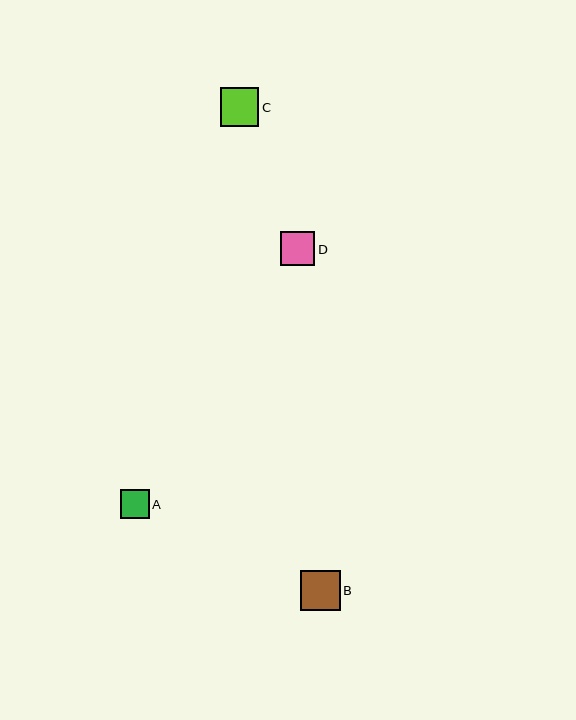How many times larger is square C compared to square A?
Square C is approximately 1.3 times the size of square A.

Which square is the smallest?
Square A is the smallest with a size of approximately 29 pixels.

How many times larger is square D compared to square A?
Square D is approximately 1.2 times the size of square A.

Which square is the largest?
Square B is the largest with a size of approximately 40 pixels.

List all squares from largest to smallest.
From largest to smallest: B, C, D, A.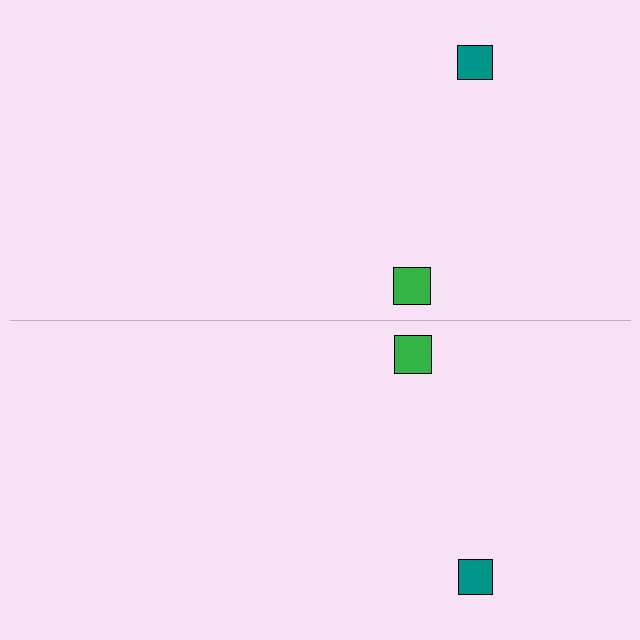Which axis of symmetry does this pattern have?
The pattern has a horizontal axis of symmetry running through the center of the image.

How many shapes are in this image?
There are 4 shapes in this image.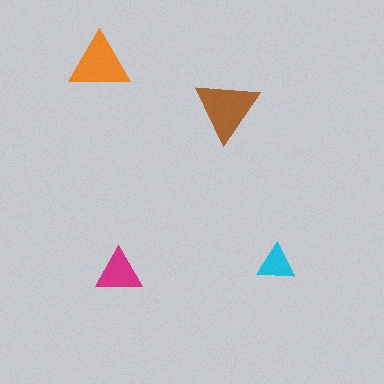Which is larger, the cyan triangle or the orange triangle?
The orange one.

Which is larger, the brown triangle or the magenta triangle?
The brown one.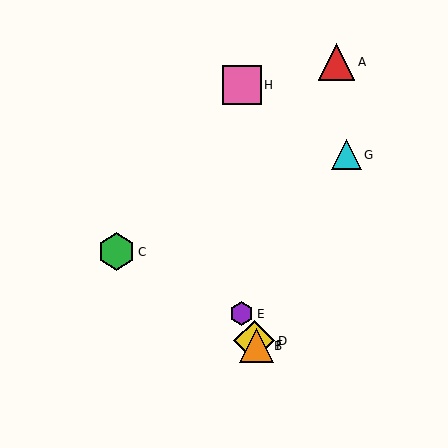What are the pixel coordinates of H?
Object H is at (242, 85).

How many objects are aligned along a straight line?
4 objects (B, D, E, F) are aligned along a straight line.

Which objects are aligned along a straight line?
Objects B, D, E, F are aligned along a straight line.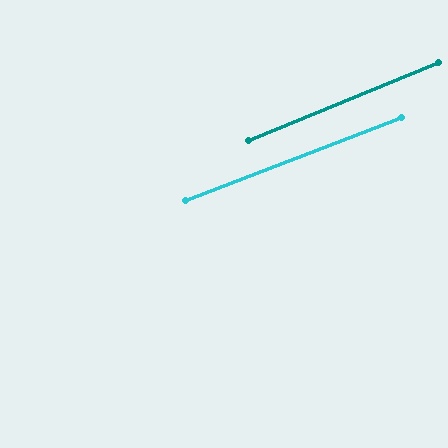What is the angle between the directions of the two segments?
Approximately 1 degree.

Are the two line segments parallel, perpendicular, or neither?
Parallel — their directions differ by only 1.3°.